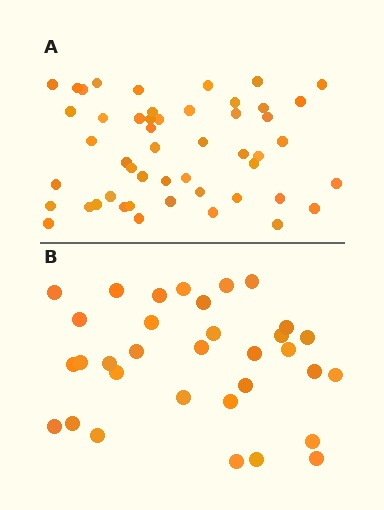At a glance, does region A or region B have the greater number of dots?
Region A (the top region) has more dots.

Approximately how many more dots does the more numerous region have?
Region A has approximately 15 more dots than region B.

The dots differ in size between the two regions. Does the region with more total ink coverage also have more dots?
No. Region B has more total ink coverage because its dots are larger, but region A actually contains more individual dots. Total area can be misleading — the number of items is what matters here.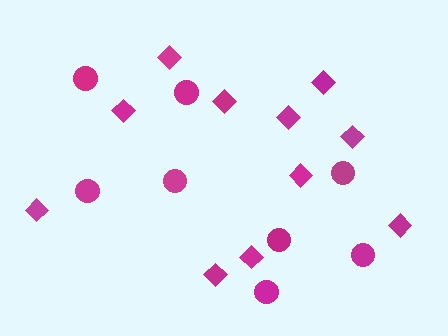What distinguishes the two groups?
There are 2 groups: one group of diamonds (11) and one group of circles (8).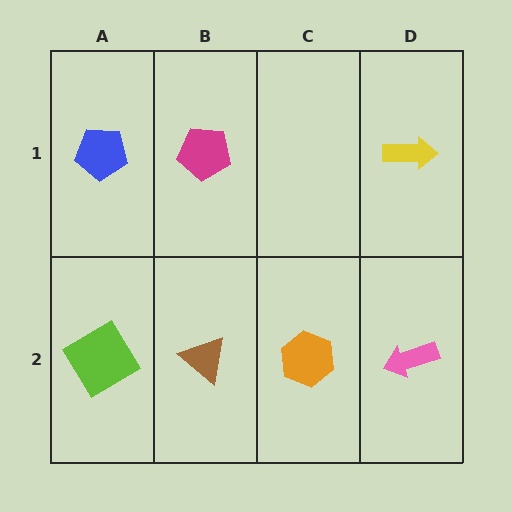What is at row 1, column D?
A yellow arrow.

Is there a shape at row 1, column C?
No, that cell is empty.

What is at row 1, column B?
A magenta pentagon.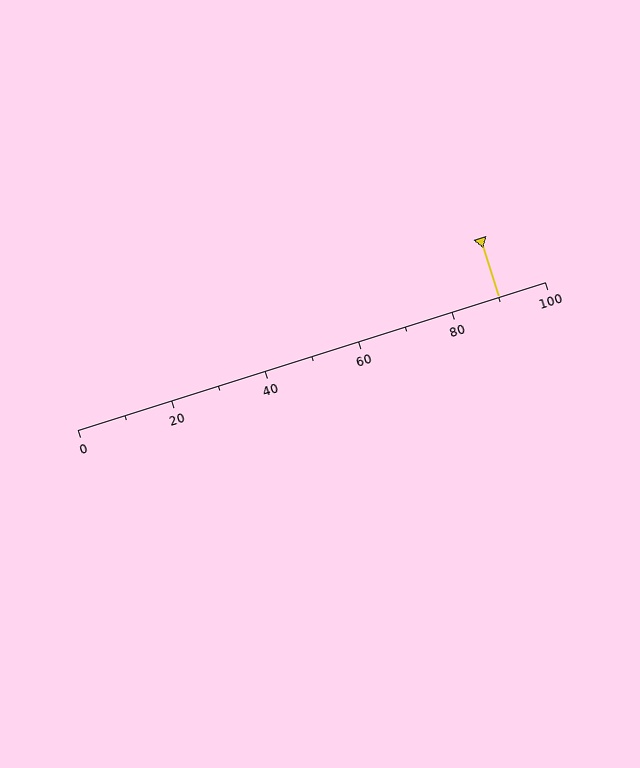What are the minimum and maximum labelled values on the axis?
The axis runs from 0 to 100.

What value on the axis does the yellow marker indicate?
The marker indicates approximately 90.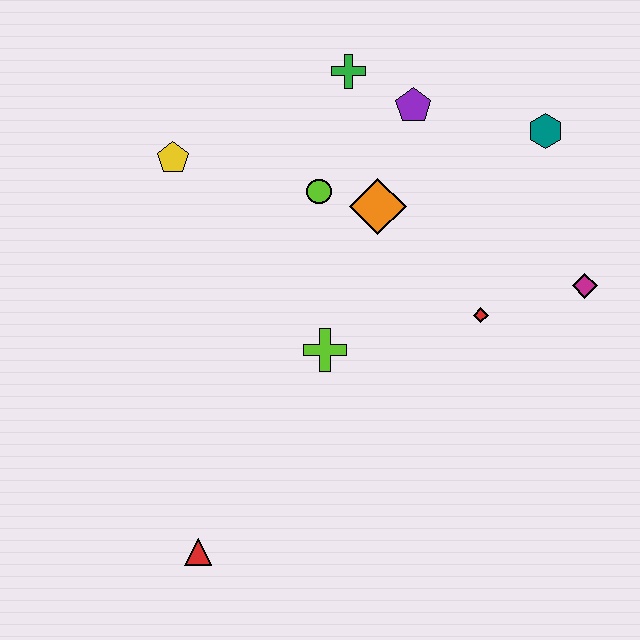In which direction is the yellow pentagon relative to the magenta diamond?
The yellow pentagon is to the left of the magenta diamond.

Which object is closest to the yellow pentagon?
The lime circle is closest to the yellow pentagon.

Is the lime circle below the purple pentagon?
Yes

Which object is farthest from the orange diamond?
The red triangle is farthest from the orange diamond.